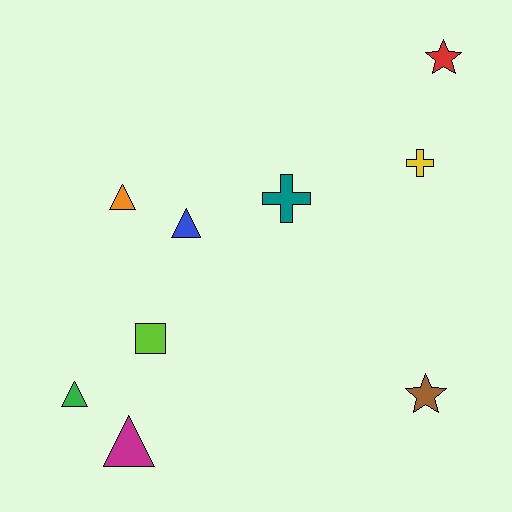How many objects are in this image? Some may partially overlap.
There are 9 objects.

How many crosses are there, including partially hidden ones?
There are 2 crosses.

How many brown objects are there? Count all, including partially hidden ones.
There is 1 brown object.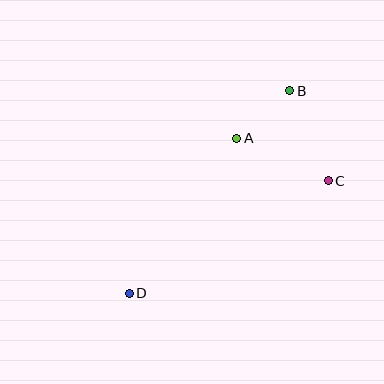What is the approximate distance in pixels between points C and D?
The distance between C and D is approximately 228 pixels.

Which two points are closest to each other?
Points A and B are closest to each other.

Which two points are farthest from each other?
Points B and D are farthest from each other.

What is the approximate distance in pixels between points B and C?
The distance between B and C is approximately 98 pixels.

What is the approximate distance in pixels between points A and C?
The distance between A and C is approximately 101 pixels.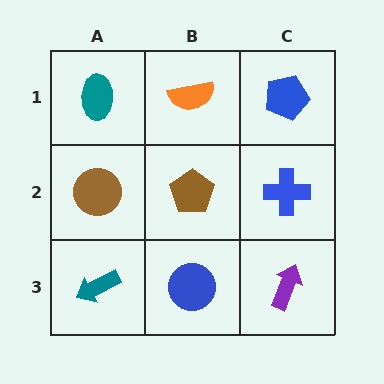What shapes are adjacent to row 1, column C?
A blue cross (row 2, column C), an orange semicircle (row 1, column B).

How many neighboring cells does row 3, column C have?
2.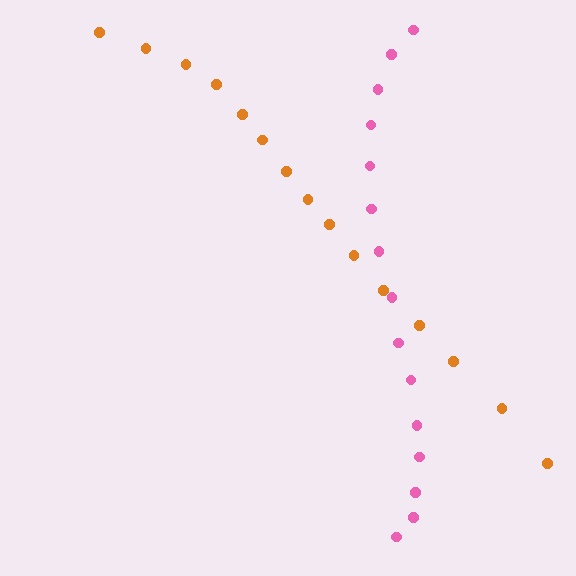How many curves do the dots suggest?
There are 2 distinct paths.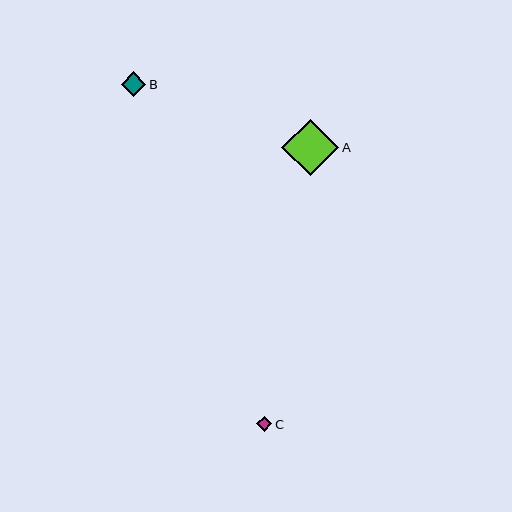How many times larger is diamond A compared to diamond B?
Diamond A is approximately 2.3 times the size of diamond B.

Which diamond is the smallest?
Diamond C is the smallest with a size of approximately 15 pixels.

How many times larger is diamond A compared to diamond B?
Diamond A is approximately 2.3 times the size of diamond B.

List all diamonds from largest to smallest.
From largest to smallest: A, B, C.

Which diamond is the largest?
Diamond A is the largest with a size of approximately 57 pixels.